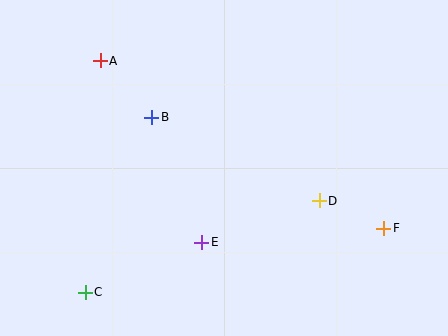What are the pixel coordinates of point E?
Point E is at (202, 242).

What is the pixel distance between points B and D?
The distance between B and D is 187 pixels.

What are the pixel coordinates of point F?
Point F is at (384, 228).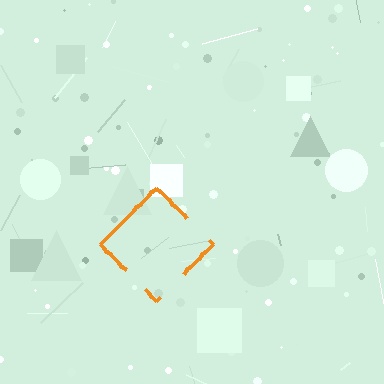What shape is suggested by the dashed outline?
The dashed outline suggests a diamond.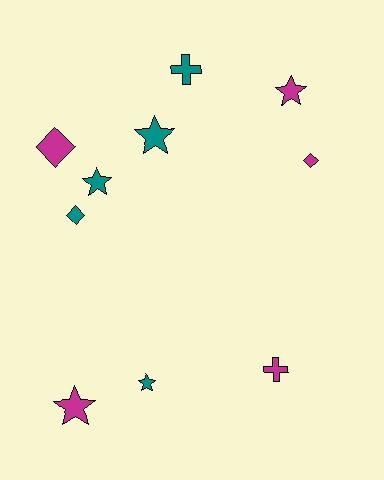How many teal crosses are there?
There is 1 teal cross.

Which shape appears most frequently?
Star, with 5 objects.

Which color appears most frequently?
Teal, with 5 objects.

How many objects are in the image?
There are 10 objects.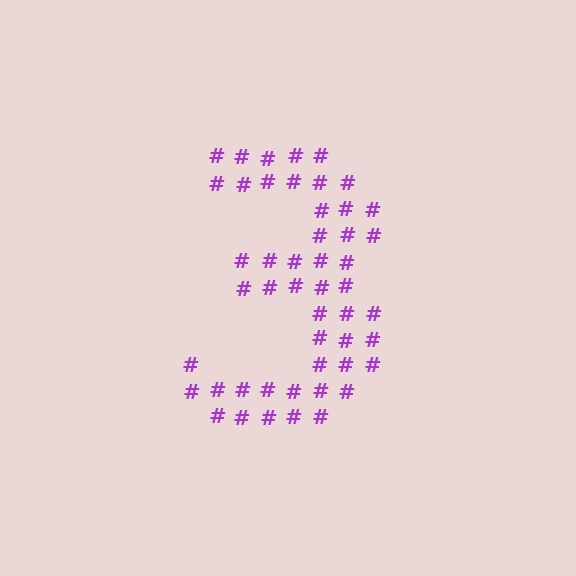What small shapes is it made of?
It is made of small hash symbols.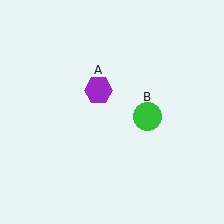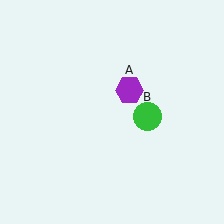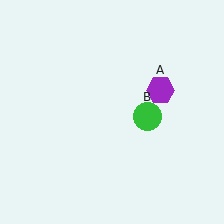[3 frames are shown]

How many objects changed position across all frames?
1 object changed position: purple hexagon (object A).